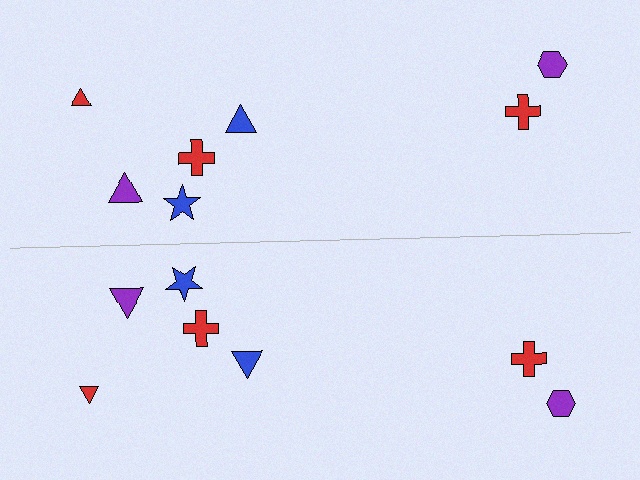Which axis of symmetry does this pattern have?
The pattern has a horizontal axis of symmetry running through the center of the image.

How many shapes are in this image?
There are 14 shapes in this image.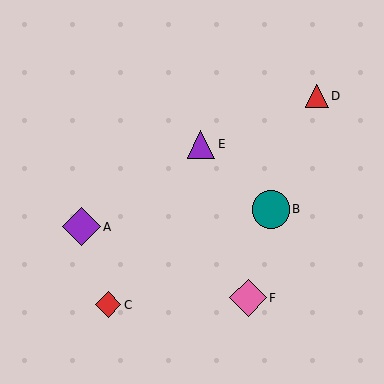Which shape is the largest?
The purple diamond (labeled A) is the largest.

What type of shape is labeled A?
Shape A is a purple diamond.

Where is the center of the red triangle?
The center of the red triangle is at (317, 96).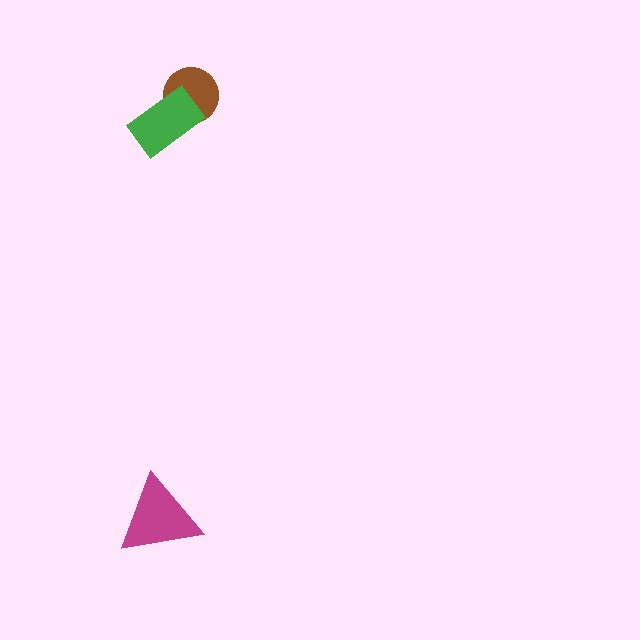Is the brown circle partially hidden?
Yes, it is partially covered by another shape.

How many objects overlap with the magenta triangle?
0 objects overlap with the magenta triangle.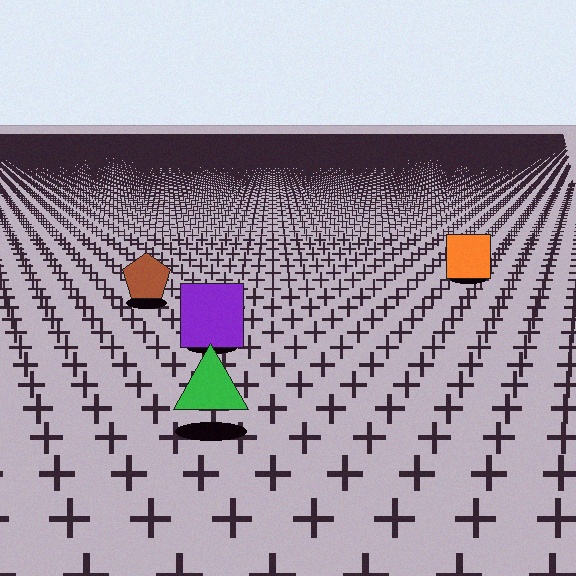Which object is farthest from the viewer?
The orange square is farthest from the viewer. It appears smaller and the ground texture around it is denser.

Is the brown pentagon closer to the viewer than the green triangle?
No. The green triangle is closer — you can tell from the texture gradient: the ground texture is coarser near it.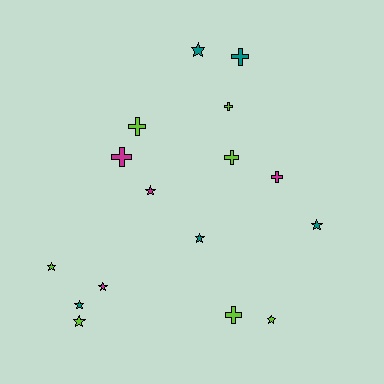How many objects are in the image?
There are 16 objects.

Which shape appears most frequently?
Star, with 9 objects.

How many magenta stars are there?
There are 2 magenta stars.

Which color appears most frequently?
Lime, with 7 objects.